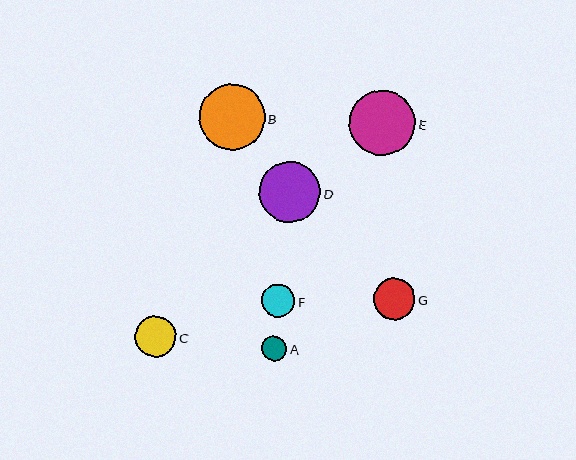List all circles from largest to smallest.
From largest to smallest: B, E, D, G, C, F, A.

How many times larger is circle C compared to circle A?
Circle C is approximately 1.6 times the size of circle A.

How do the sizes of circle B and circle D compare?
Circle B and circle D are approximately the same size.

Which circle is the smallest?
Circle A is the smallest with a size of approximately 25 pixels.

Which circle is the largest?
Circle B is the largest with a size of approximately 66 pixels.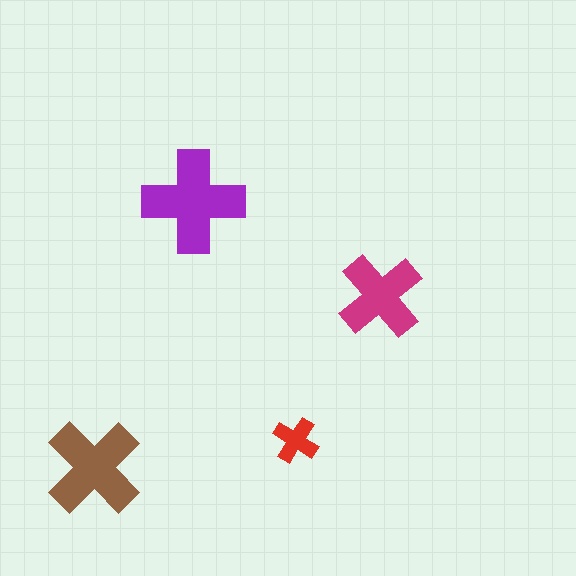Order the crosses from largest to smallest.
the purple one, the brown one, the magenta one, the red one.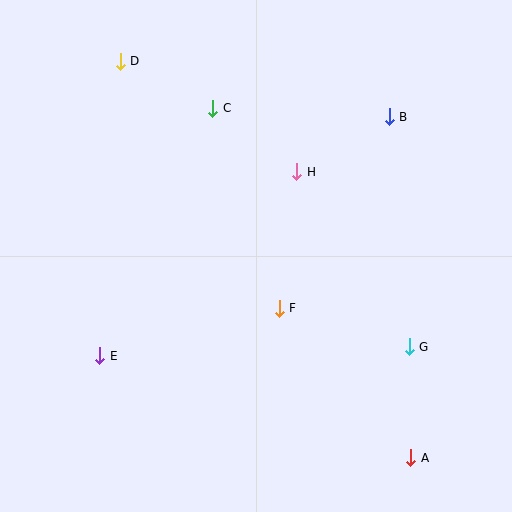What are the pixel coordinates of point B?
Point B is at (389, 117).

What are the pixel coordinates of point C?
Point C is at (213, 108).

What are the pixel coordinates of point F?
Point F is at (279, 308).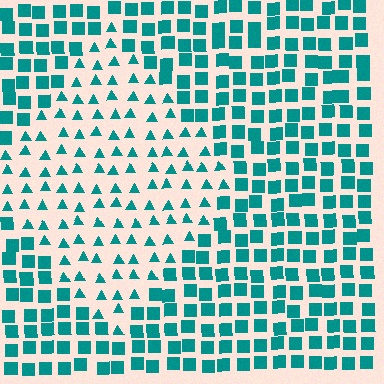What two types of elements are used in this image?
The image uses triangles inside the diamond region and squares outside it.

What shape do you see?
I see a diamond.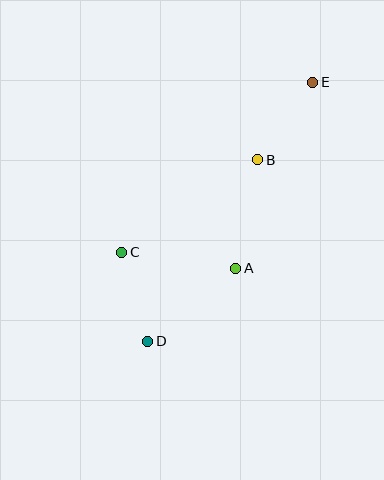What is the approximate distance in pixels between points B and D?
The distance between B and D is approximately 213 pixels.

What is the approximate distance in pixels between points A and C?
The distance between A and C is approximately 116 pixels.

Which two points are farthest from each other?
Points D and E are farthest from each other.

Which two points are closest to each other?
Points C and D are closest to each other.